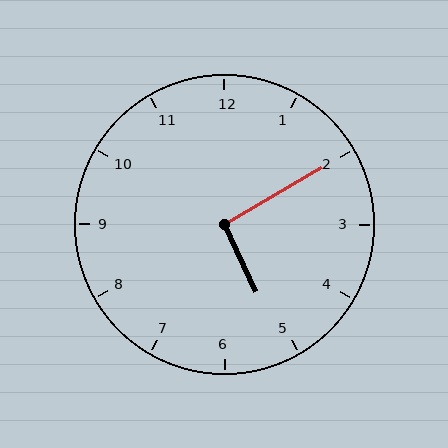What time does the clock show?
5:10.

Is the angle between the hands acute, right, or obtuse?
It is right.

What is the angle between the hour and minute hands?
Approximately 95 degrees.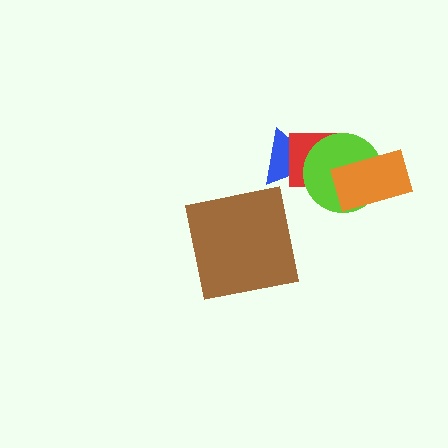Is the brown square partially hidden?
No, no other shape covers it.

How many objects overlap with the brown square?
0 objects overlap with the brown square.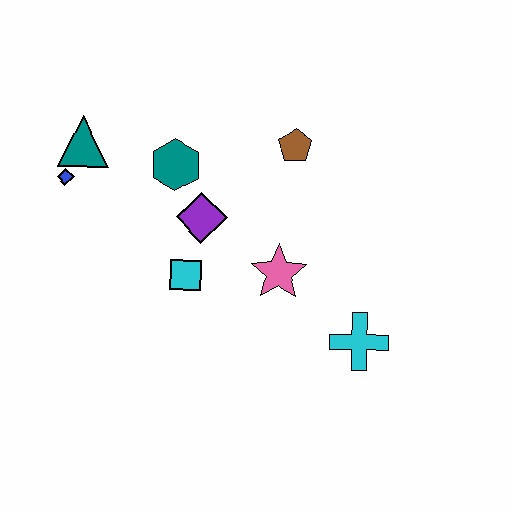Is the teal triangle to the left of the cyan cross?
Yes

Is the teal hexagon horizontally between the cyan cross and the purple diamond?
No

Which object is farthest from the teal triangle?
The cyan cross is farthest from the teal triangle.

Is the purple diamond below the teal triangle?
Yes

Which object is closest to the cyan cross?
The pink star is closest to the cyan cross.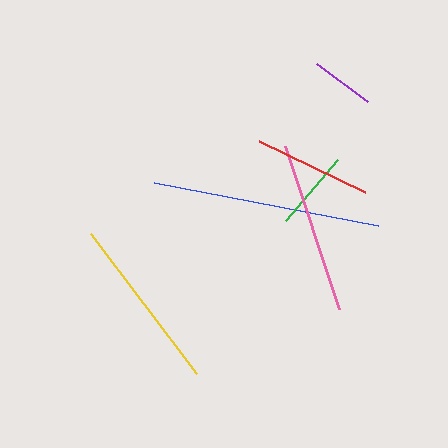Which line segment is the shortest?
The purple line is the shortest at approximately 64 pixels.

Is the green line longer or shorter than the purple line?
The green line is longer than the purple line.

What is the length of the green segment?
The green segment is approximately 81 pixels long.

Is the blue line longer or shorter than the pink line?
The blue line is longer than the pink line.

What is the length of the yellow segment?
The yellow segment is approximately 176 pixels long.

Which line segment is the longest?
The blue line is the longest at approximately 228 pixels.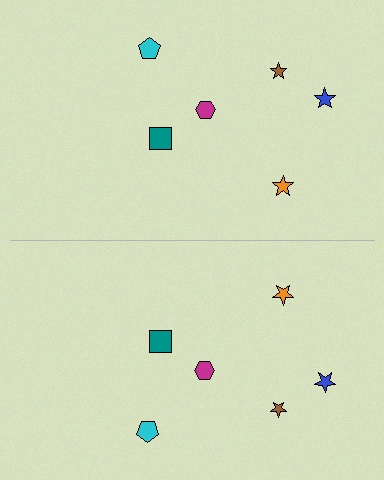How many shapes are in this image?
There are 12 shapes in this image.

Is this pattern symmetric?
Yes, this pattern has bilateral (reflection) symmetry.